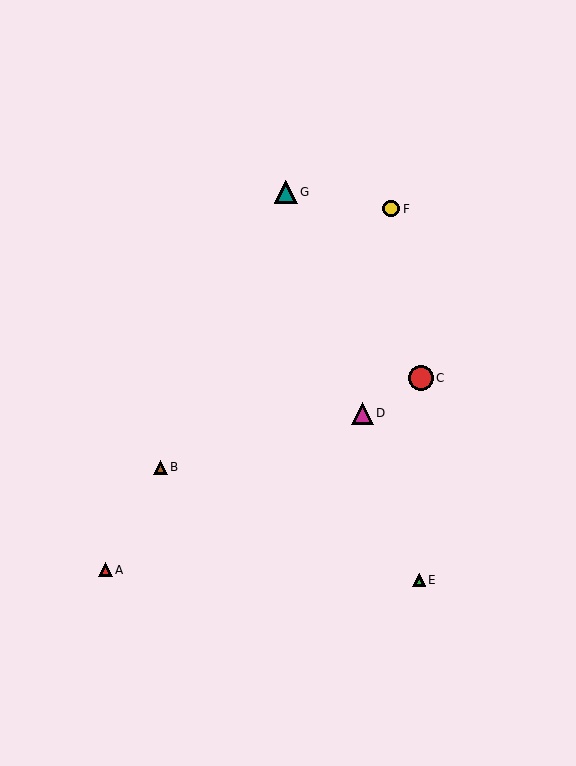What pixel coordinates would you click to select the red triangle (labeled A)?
Click at (105, 570) to select the red triangle A.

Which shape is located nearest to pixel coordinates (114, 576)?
The red triangle (labeled A) at (105, 570) is nearest to that location.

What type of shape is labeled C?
Shape C is a red circle.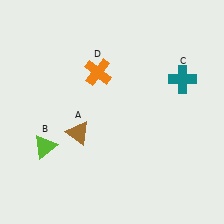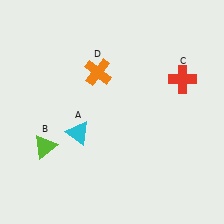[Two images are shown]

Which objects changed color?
A changed from brown to cyan. C changed from teal to red.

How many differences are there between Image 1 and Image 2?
There are 2 differences between the two images.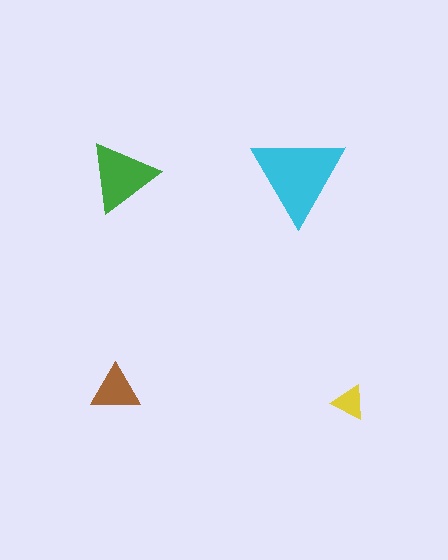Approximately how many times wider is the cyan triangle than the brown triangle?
About 2 times wider.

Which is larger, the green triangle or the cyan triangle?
The cyan one.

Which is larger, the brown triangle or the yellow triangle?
The brown one.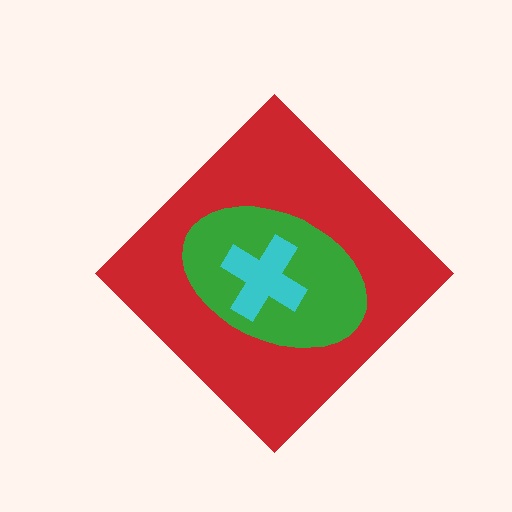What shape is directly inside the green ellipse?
The cyan cross.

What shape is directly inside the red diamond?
The green ellipse.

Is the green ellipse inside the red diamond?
Yes.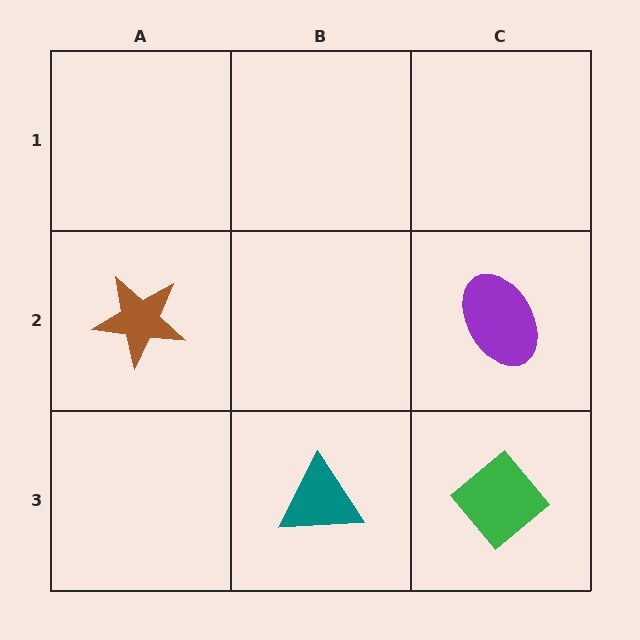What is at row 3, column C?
A green diamond.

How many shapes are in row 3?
2 shapes.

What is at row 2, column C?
A purple ellipse.